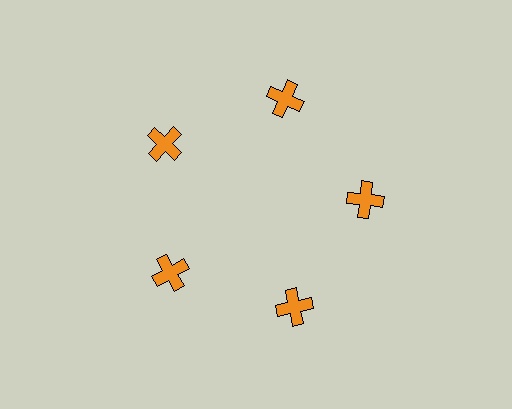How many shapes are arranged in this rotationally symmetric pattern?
There are 5 shapes, arranged in 5 groups of 1.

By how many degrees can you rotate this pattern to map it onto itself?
The pattern maps onto itself every 72 degrees of rotation.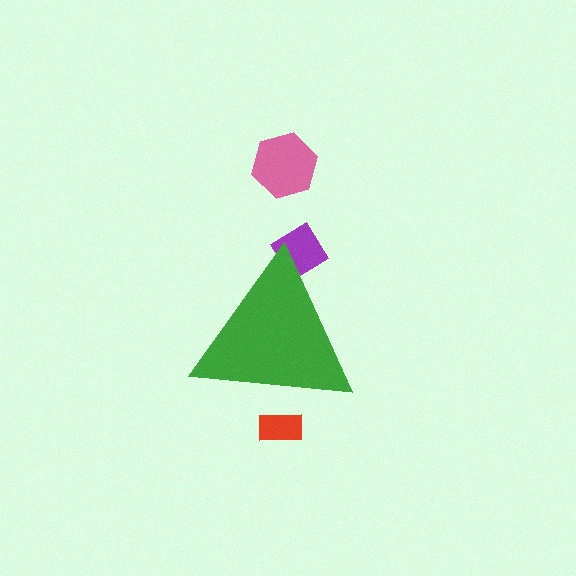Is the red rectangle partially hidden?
Yes, the red rectangle is partially hidden behind the green triangle.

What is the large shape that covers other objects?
A green triangle.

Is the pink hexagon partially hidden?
No, the pink hexagon is fully visible.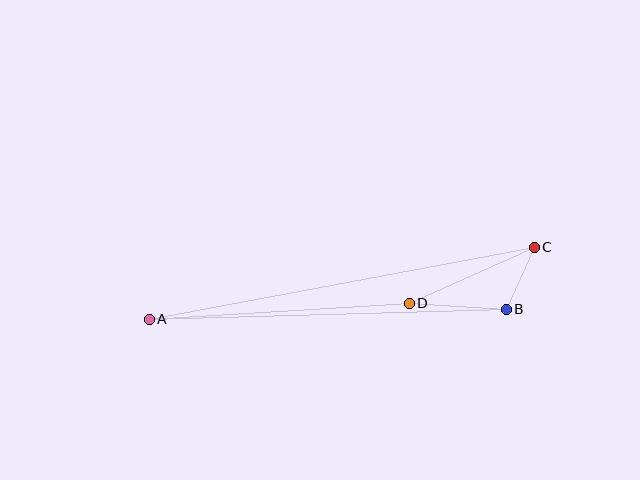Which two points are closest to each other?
Points B and C are closest to each other.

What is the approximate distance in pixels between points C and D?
The distance between C and D is approximately 137 pixels.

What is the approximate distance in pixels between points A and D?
The distance between A and D is approximately 261 pixels.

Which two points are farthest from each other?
Points A and C are farthest from each other.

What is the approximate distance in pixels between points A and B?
The distance between A and B is approximately 357 pixels.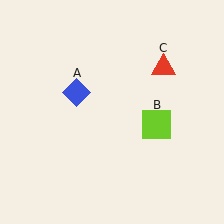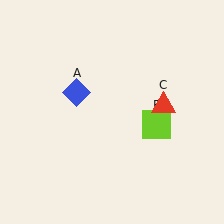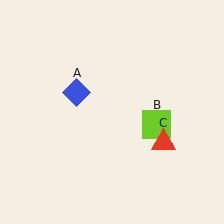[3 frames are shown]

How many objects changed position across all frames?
1 object changed position: red triangle (object C).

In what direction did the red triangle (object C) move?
The red triangle (object C) moved down.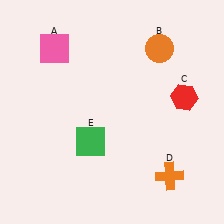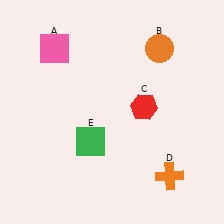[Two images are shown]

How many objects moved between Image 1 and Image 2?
1 object moved between the two images.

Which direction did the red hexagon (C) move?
The red hexagon (C) moved left.